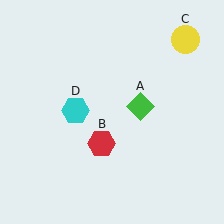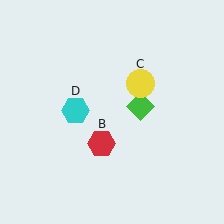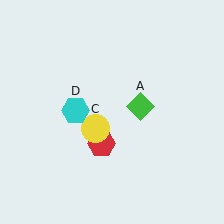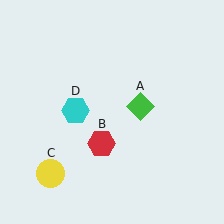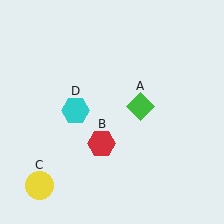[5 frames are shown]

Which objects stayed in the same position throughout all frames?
Green diamond (object A) and red hexagon (object B) and cyan hexagon (object D) remained stationary.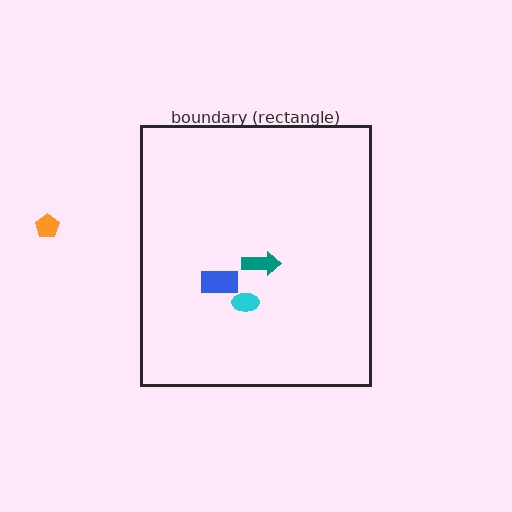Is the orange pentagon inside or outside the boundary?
Outside.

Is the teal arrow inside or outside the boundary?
Inside.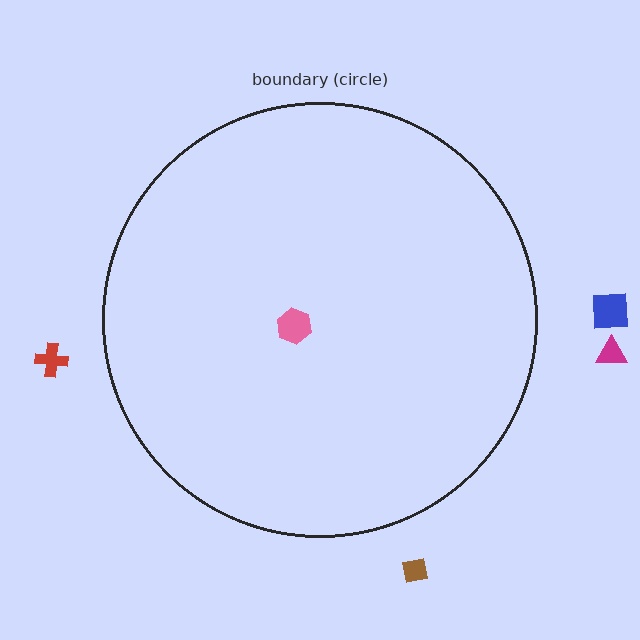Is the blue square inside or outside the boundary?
Outside.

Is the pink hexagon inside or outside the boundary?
Inside.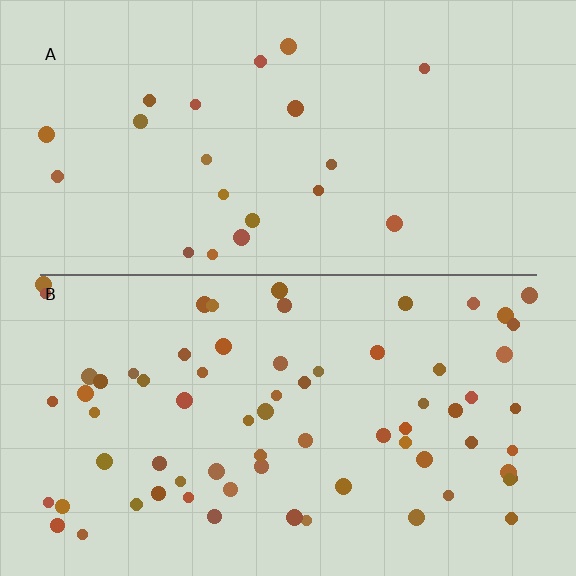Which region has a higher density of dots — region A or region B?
B (the bottom).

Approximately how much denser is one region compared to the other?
Approximately 3.3× — region B over region A.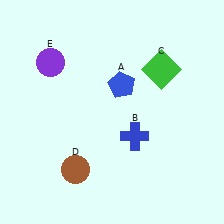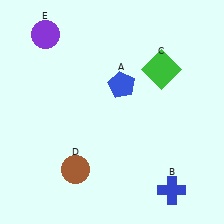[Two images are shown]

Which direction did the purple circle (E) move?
The purple circle (E) moved up.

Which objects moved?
The objects that moved are: the blue cross (B), the purple circle (E).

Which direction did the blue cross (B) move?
The blue cross (B) moved down.